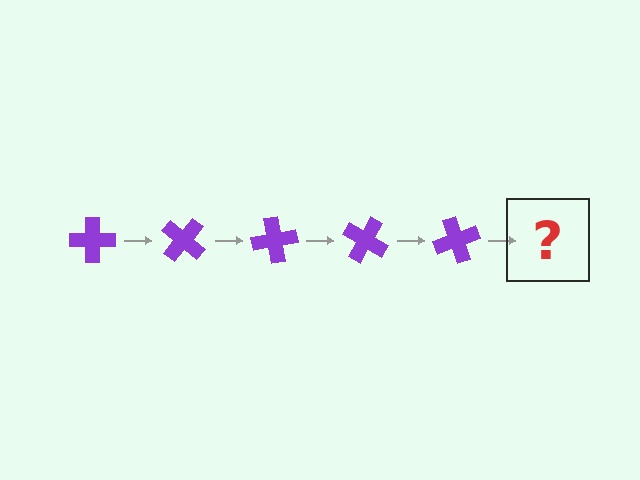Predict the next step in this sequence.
The next step is a purple cross rotated 200 degrees.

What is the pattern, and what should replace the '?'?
The pattern is that the cross rotates 40 degrees each step. The '?' should be a purple cross rotated 200 degrees.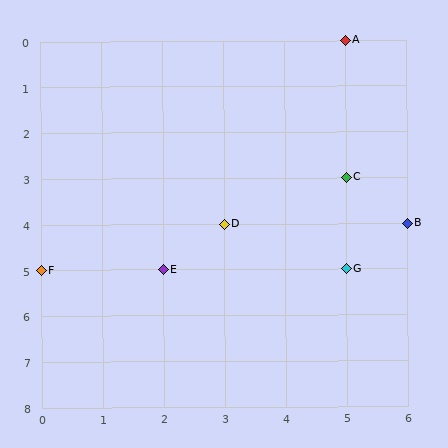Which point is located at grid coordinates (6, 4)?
Point B is at (6, 4).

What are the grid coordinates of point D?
Point D is at grid coordinates (3, 4).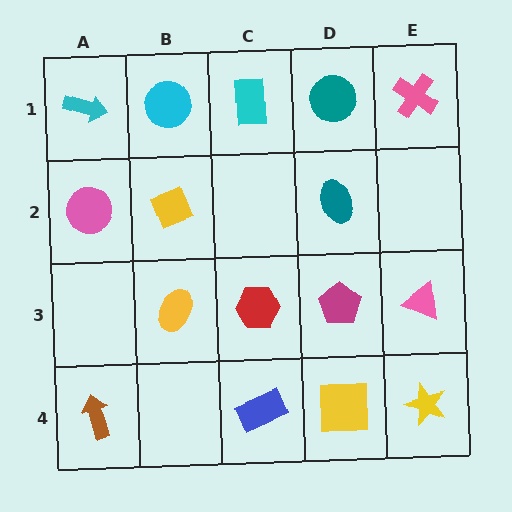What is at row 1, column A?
A cyan arrow.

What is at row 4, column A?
A brown arrow.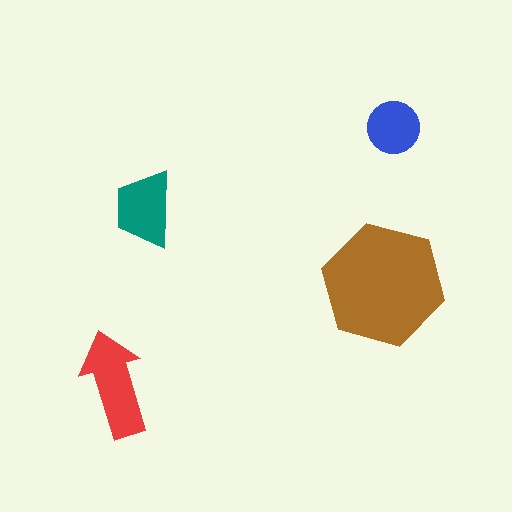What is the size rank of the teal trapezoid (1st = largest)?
3rd.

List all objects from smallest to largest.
The blue circle, the teal trapezoid, the red arrow, the brown hexagon.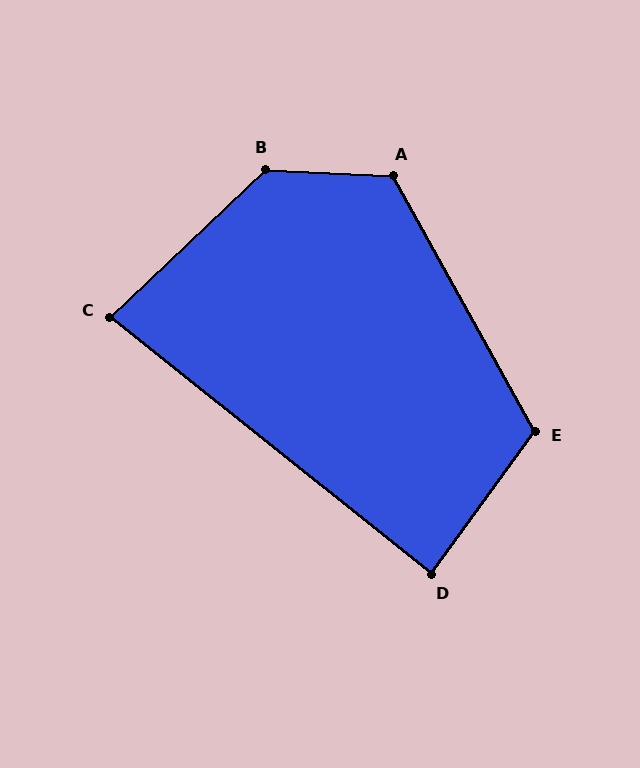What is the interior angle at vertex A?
Approximately 122 degrees (obtuse).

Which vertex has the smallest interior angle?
C, at approximately 82 degrees.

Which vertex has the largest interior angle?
B, at approximately 134 degrees.